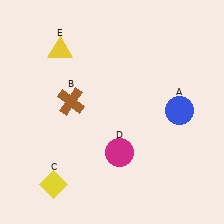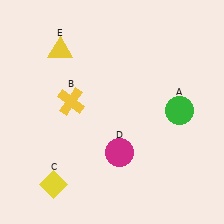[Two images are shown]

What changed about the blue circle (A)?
In Image 1, A is blue. In Image 2, it changed to green.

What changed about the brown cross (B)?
In Image 1, B is brown. In Image 2, it changed to yellow.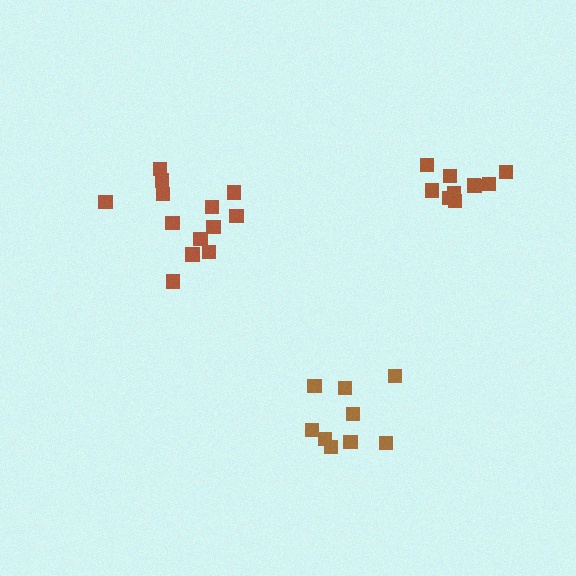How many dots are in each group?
Group 1: 13 dots, Group 2: 10 dots, Group 3: 9 dots (32 total).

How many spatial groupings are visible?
There are 3 spatial groupings.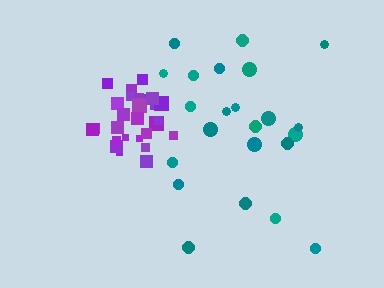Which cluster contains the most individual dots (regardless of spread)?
Purple (27).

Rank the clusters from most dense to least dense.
purple, teal.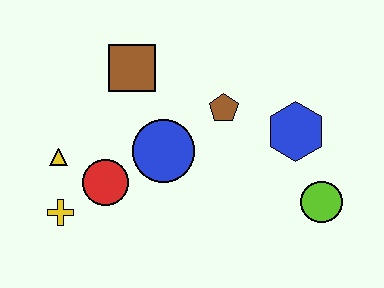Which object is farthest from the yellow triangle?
The lime circle is farthest from the yellow triangle.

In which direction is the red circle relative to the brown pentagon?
The red circle is to the left of the brown pentagon.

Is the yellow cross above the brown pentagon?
No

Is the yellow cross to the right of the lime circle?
No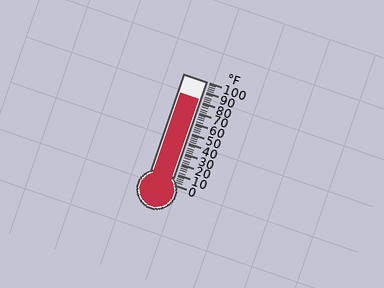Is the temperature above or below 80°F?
The temperature is above 80°F.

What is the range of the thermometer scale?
The thermometer scale ranges from 0°F to 100°F.